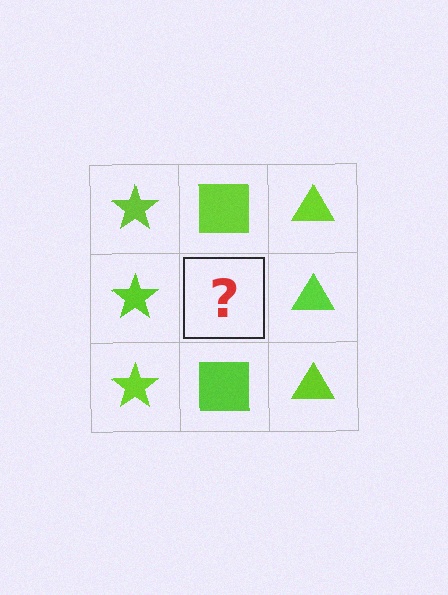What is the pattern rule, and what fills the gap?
The rule is that each column has a consistent shape. The gap should be filled with a lime square.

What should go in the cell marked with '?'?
The missing cell should contain a lime square.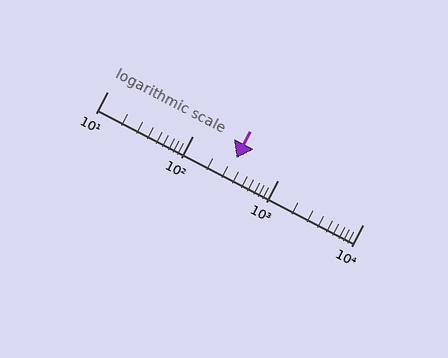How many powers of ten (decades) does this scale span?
The scale spans 3 decades, from 10 to 10000.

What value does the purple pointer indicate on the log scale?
The pointer indicates approximately 330.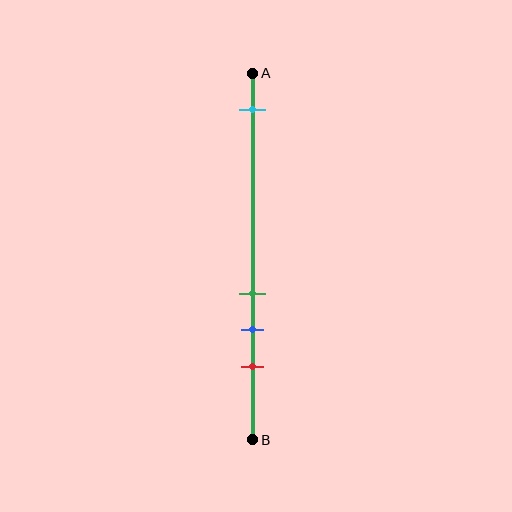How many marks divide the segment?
There are 4 marks dividing the segment.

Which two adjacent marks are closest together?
The green and blue marks are the closest adjacent pair.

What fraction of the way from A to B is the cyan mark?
The cyan mark is approximately 10% (0.1) of the way from A to B.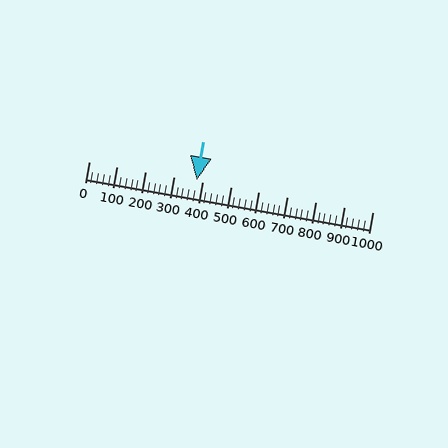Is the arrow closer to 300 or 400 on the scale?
The arrow is closer to 400.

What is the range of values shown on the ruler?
The ruler shows values from 0 to 1000.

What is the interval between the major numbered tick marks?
The major tick marks are spaced 100 units apart.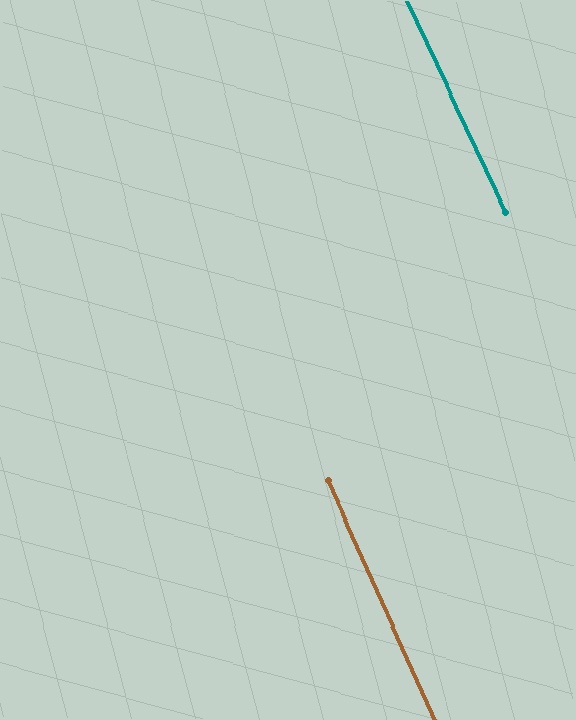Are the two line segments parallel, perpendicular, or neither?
Parallel — their directions differ by only 0.8°.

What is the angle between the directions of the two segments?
Approximately 1 degree.